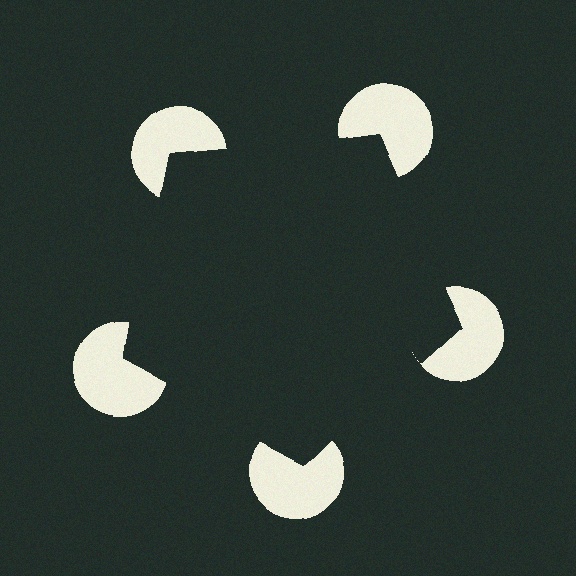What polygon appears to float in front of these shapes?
An illusory pentagon — its edges are inferred from the aligned wedge cuts in the pac-man discs, not physically drawn.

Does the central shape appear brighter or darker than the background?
It typically appears slightly darker than the background, even though no actual brightness change is drawn.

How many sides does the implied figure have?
5 sides.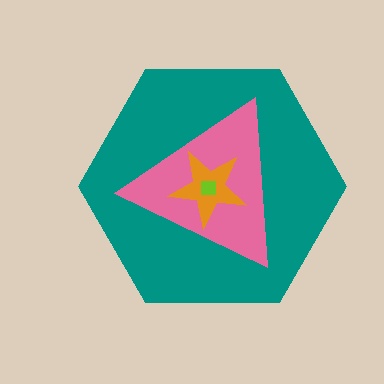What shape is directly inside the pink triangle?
The orange star.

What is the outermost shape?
The teal hexagon.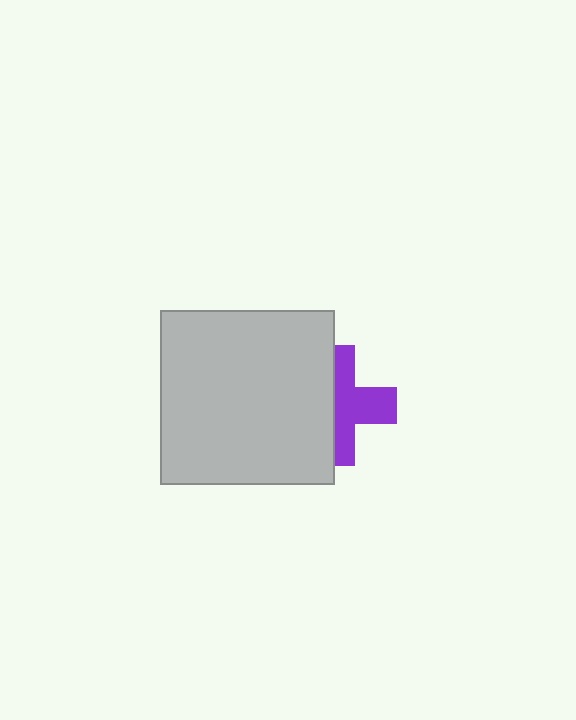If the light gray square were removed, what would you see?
You would see the complete purple cross.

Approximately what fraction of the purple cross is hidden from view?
Roughly 48% of the purple cross is hidden behind the light gray square.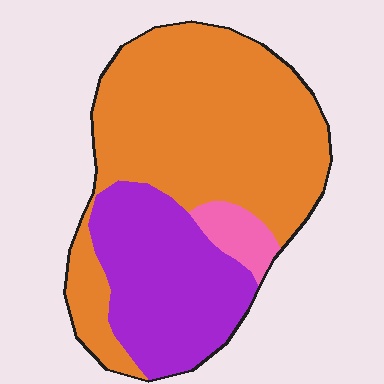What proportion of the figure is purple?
Purple takes up about one third (1/3) of the figure.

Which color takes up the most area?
Orange, at roughly 60%.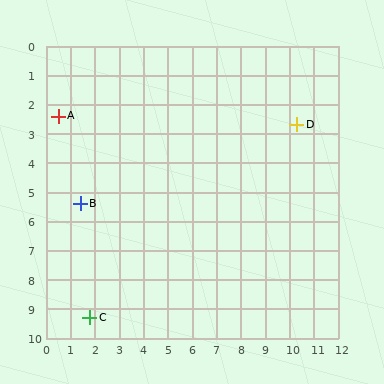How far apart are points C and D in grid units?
Points C and D are about 10.8 grid units apart.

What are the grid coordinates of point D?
Point D is at approximately (10.3, 2.7).